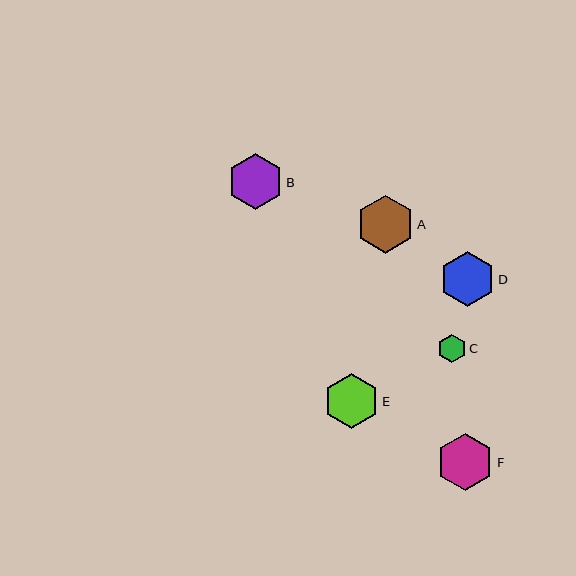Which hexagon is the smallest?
Hexagon C is the smallest with a size of approximately 28 pixels.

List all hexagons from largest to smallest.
From largest to smallest: A, F, B, E, D, C.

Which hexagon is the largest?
Hexagon A is the largest with a size of approximately 58 pixels.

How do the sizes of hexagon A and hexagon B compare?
Hexagon A and hexagon B are approximately the same size.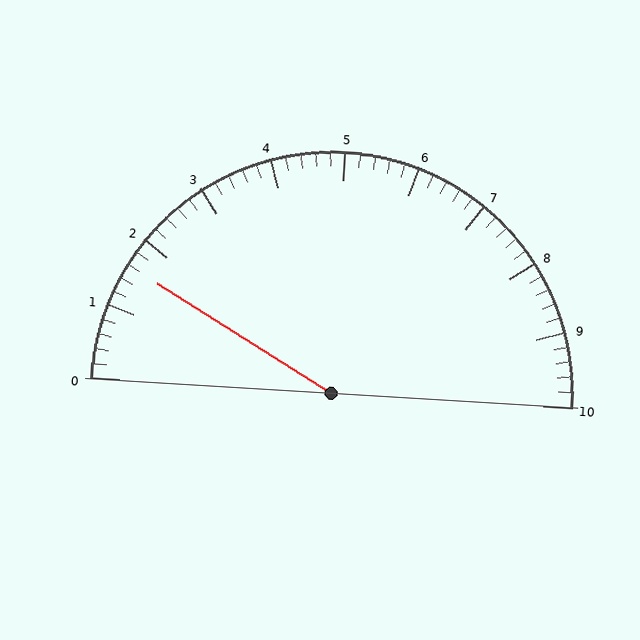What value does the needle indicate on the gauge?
The needle indicates approximately 1.6.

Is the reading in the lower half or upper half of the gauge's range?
The reading is in the lower half of the range (0 to 10).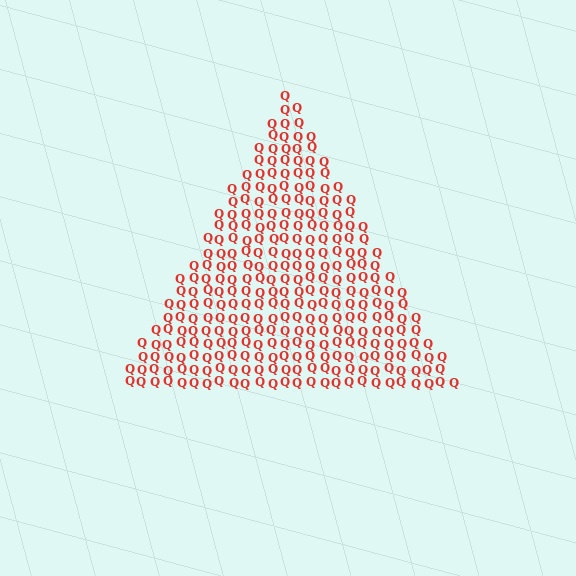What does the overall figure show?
The overall figure shows a triangle.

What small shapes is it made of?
It is made of small letter Q's.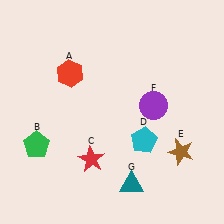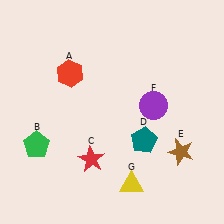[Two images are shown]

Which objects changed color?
D changed from cyan to teal. G changed from teal to yellow.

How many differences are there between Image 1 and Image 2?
There are 2 differences between the two images.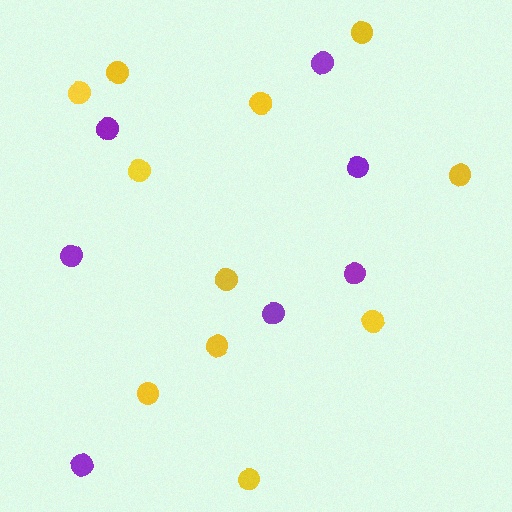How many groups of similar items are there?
There are 2 groups: one group of yellow circles (11) and one group of purple circles (7).